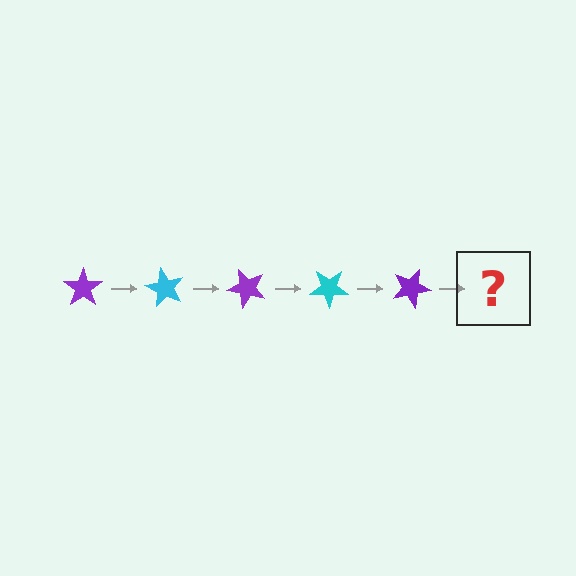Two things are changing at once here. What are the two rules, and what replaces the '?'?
The two rules are that it rotates 60 degrees each step and the color cycles through purple and cyan. The '?' should be a cyan star, rotated 300 degrees from the start.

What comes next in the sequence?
The next element should be a cyan star, rotated 300 degrees from the start.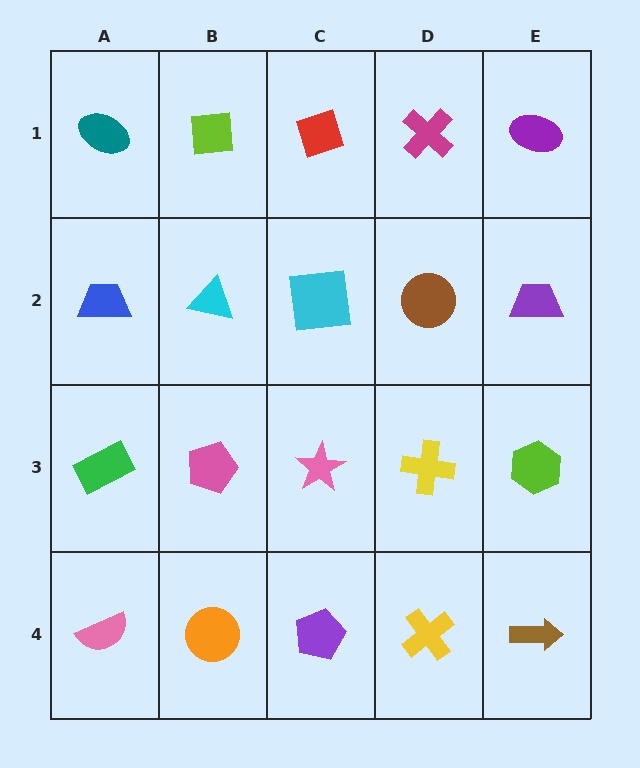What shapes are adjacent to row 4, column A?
A green rectangle (row 3, column A), an orange circle (row 4, column B).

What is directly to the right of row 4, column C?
A yellow cross.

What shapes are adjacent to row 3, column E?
A purple trapezoid (row 2, column E), a brown arrow (row 4, column E), a yellow cross (row 3, column D).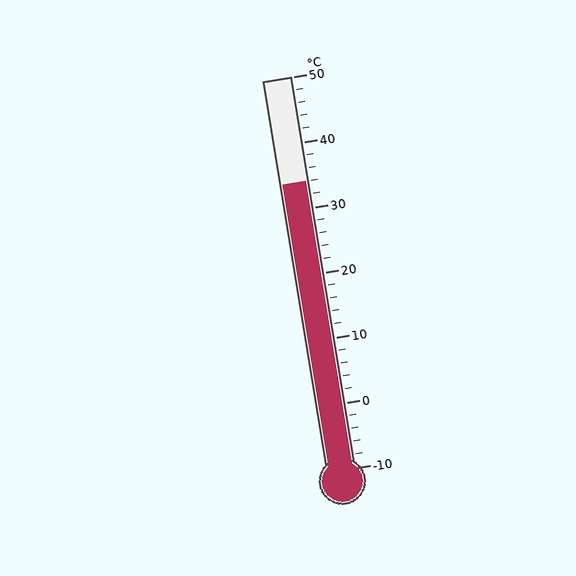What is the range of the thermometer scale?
The thermometer scale ranges from -10°C to 50°C.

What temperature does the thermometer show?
The thermometer shows approximately 34°C.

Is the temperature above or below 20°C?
The temperature is above 20°C.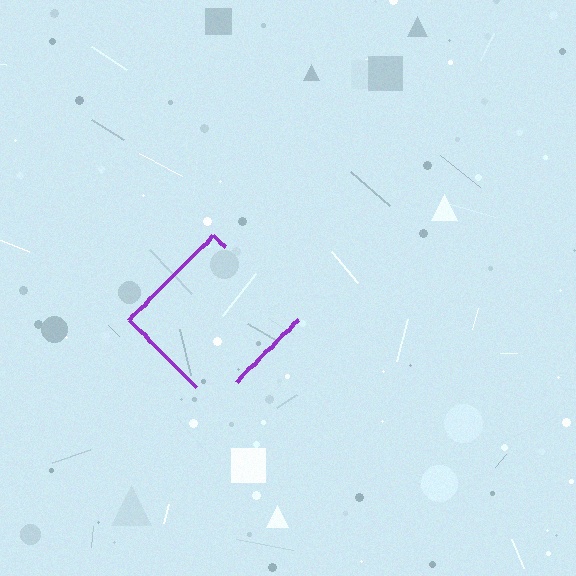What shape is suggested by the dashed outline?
The dashed outline suggests a diamond.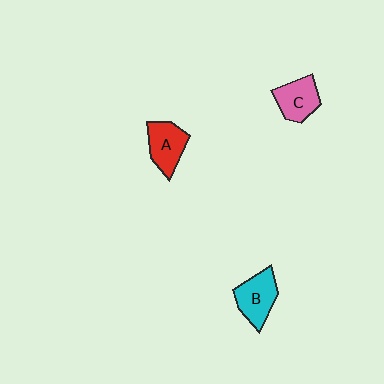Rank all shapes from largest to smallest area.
From largest to smallest: B (cyan), A (red), C (pink).